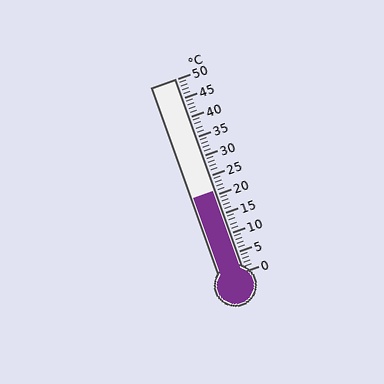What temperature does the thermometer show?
The thermometer shows approximately 21°C.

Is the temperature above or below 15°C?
The temperature is above 15°C.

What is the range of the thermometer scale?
The thermometer scale ranges from 0°C to 50°C.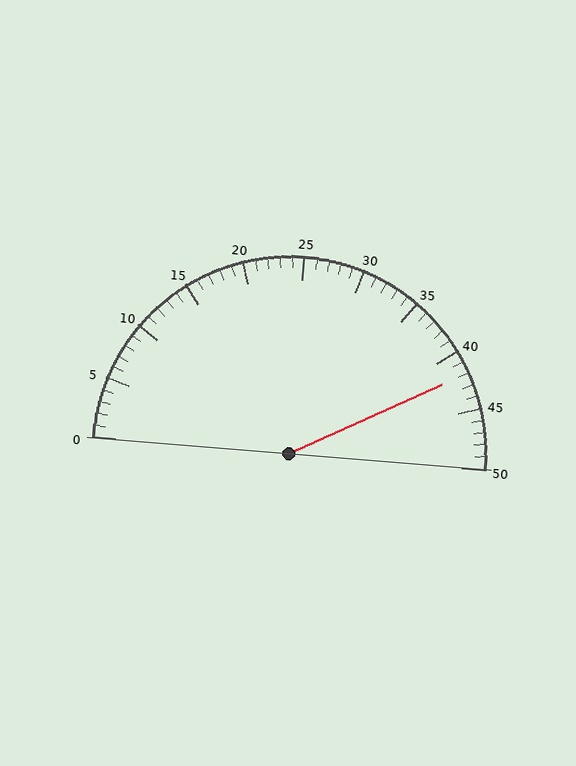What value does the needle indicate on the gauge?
The needle indicates approximately 42.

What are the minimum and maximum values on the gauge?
The gauge ranges from 0 to 50.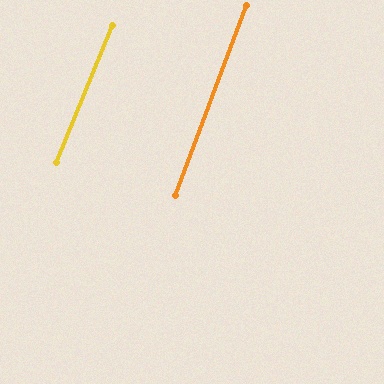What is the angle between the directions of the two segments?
Approximately 2 degrees.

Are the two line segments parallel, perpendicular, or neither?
Parallel — their directions differ by only 1.9°.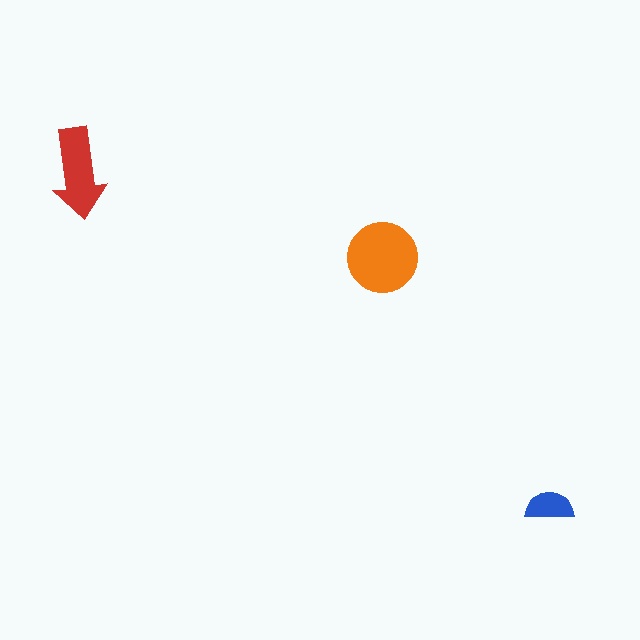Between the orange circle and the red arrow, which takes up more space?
The orange circle.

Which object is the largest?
The orange circle.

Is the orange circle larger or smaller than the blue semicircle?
Larger.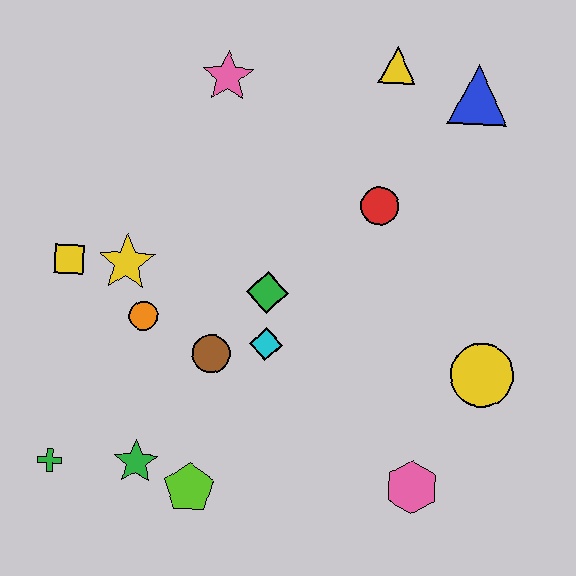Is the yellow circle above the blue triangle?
No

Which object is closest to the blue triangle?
The yellow triangle is closest to the blue triangle.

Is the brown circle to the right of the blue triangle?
No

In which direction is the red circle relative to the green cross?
The red circle is to the right of the green cross.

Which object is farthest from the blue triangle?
The green cross is farthest from the blue triangle.